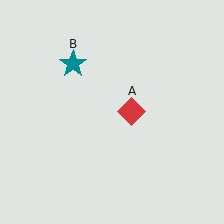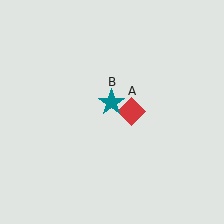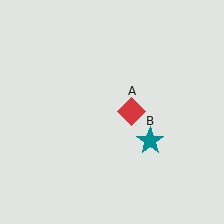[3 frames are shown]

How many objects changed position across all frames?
1 object changed position: teal star (object B).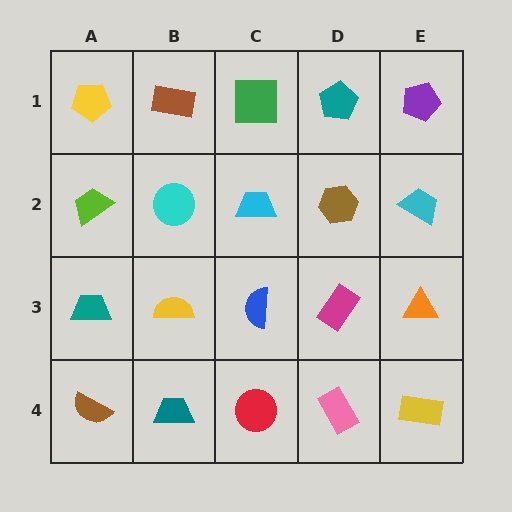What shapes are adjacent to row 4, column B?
A yellow semicircle (row 3, column B), a brown semicircle (row 4, column A), a red circle (row 4, column C).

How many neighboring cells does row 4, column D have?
3.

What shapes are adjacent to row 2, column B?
A brown rectangle (row 1, column B), a yellow semicircle (row 3, column B), a lime trapezoid (row 2, column A), a cyan trapezoid (row 2, column C).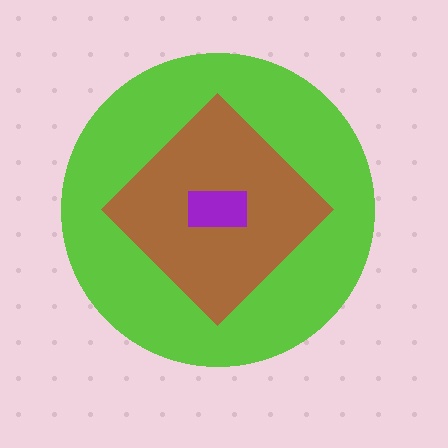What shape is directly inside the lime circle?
The brown diamond.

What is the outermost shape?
The lime circle.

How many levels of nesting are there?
3.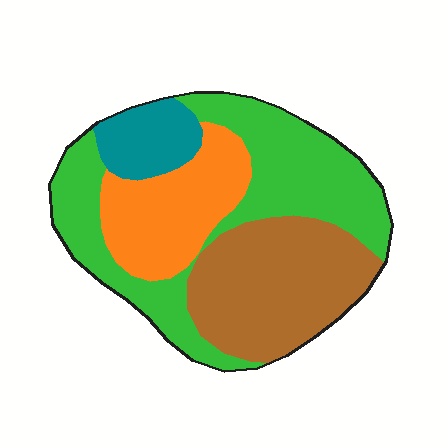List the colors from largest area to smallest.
From largest to smallest: green, brown, orange, teal.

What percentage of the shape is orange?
Orange covers about 20% of the shape.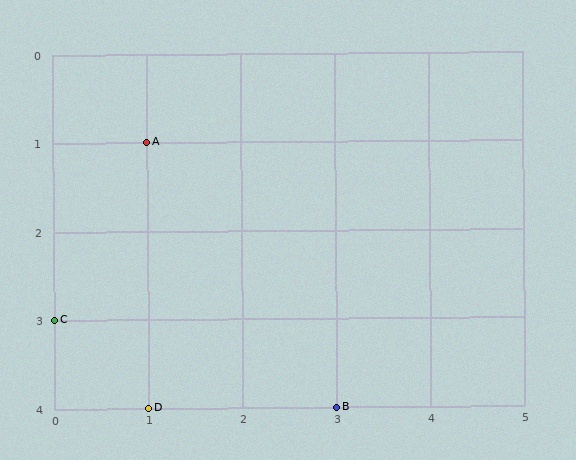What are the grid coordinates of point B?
Point B is at grid coordinates (3, 4).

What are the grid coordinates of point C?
Point C is at grid coordinates (0, 3).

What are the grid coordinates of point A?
Point A is at grid coordinates (1, 1).